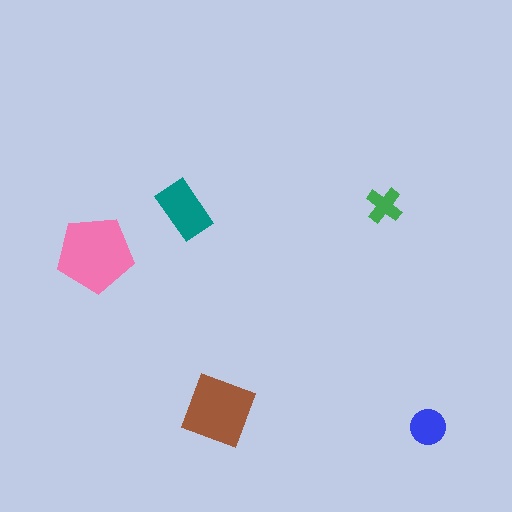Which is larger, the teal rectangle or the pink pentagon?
The pink pentagon.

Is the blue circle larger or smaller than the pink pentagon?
Smaller.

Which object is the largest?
The pink pentagon.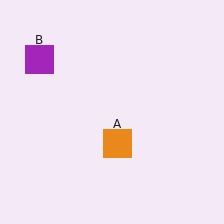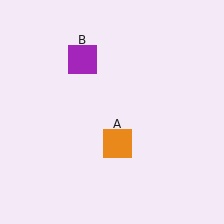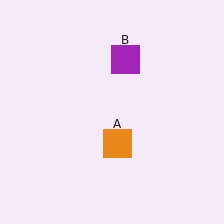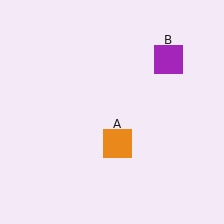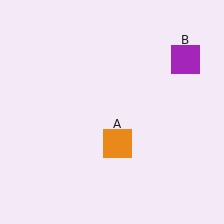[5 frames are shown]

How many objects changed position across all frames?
1 object changed position: purple square (object B).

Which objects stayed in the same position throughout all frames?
Orange square (object A) remained stationary.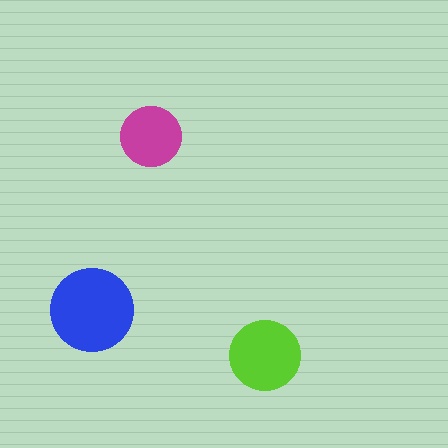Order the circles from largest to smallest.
the blue one, the lime one, the magenta one.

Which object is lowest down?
The lime circle is bottommost.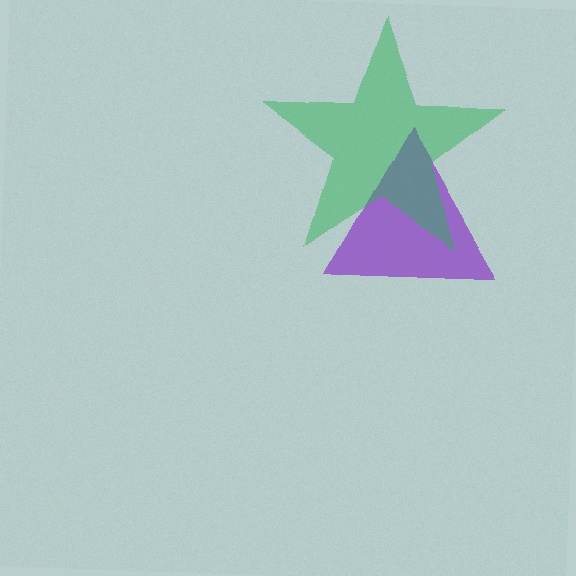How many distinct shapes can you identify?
There are 2 distinct shapes: a purple triangle, a green star.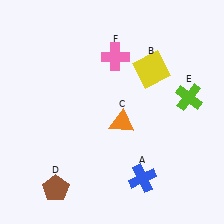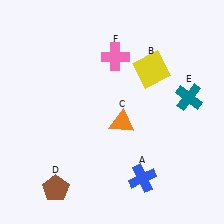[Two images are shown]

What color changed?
The cross (E) changed from lime in Image 1 to teal in Image 2.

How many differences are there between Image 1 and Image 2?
There is 1 difference between the two images.